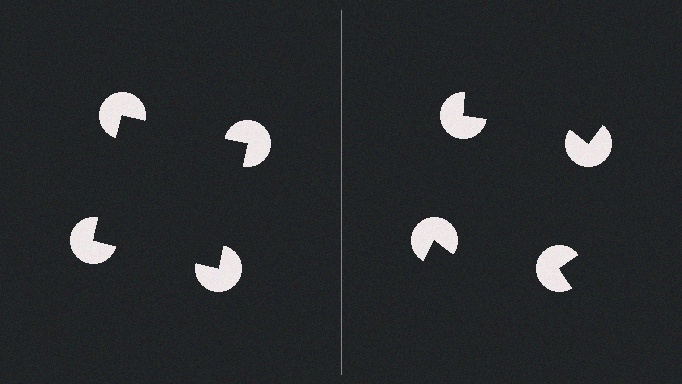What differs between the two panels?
The pac-man discs are positioned identically on both sides; only the wedge orientations differ. On the left they align to a square; on the right they are misaligned.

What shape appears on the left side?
An illusory square.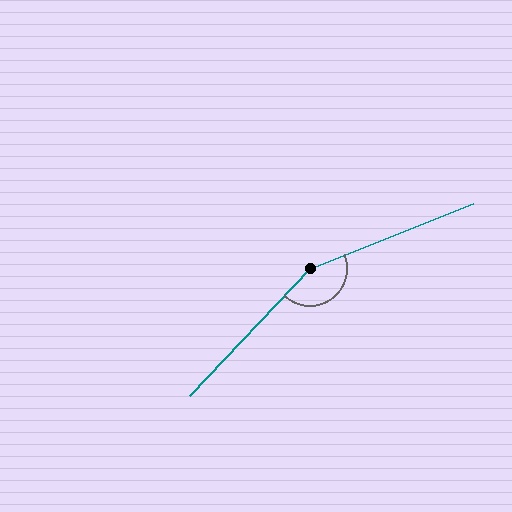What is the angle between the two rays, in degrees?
Approximately 155 degrees.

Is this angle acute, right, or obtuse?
It is obtuse.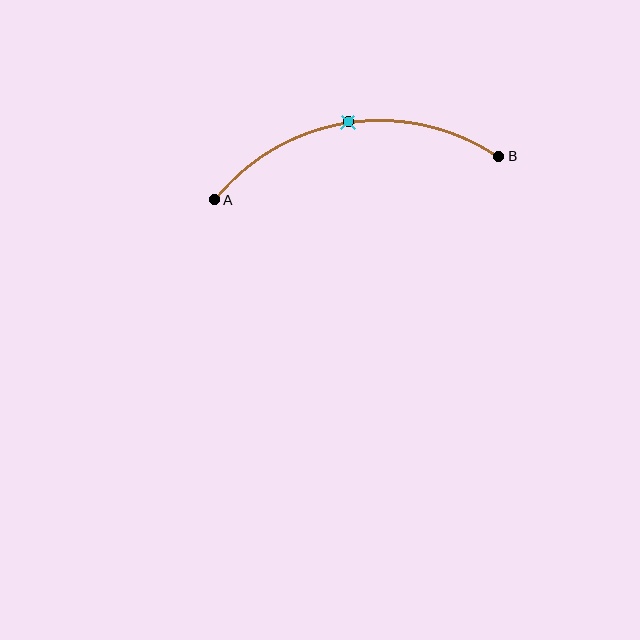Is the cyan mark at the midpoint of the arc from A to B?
Yes. The cyan mark lies on the arc at equal arc-length from both A and B — it is the arc midpoint.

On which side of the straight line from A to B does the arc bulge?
The arc bulges above the straight line connecting A and B.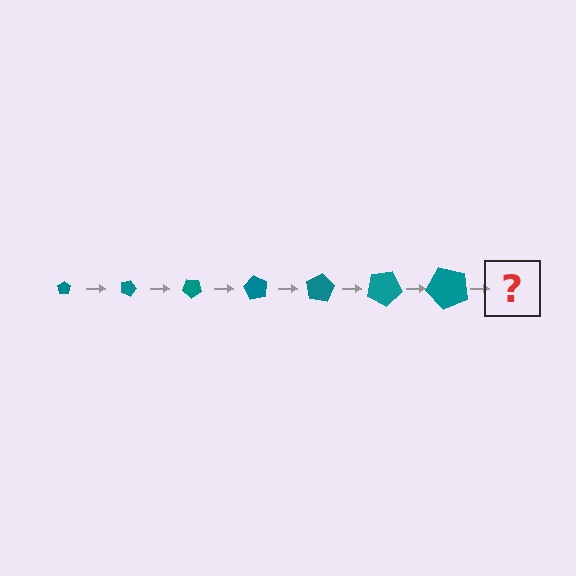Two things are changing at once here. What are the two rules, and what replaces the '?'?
The two rules are that the pentagon grows larger each step and it rotates 20 degrees each step. The '?' should be a pentagon, larger than the previous one and rotated 140 degrees from the start.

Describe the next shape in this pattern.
It should be a pentagon, larger than the previous one and rotated 140 degrees from the start.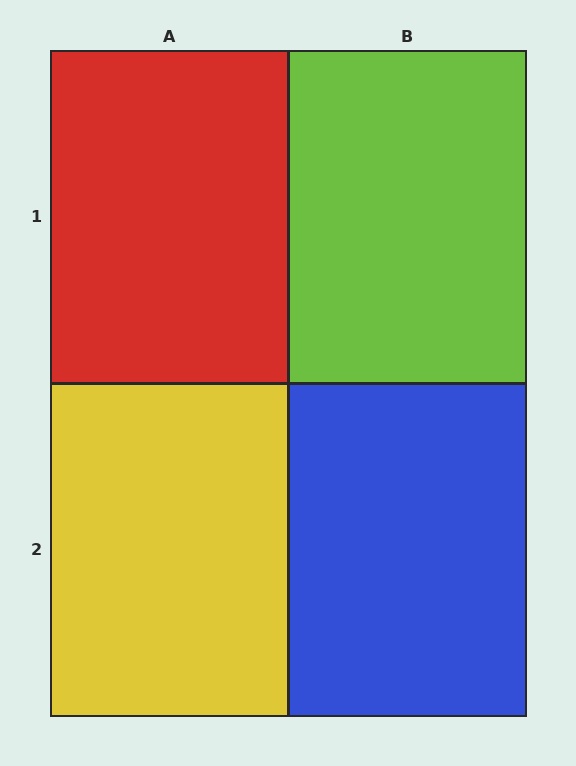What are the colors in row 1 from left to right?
Red, lime.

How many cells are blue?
1 cell is blue.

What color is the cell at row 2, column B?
Blue.